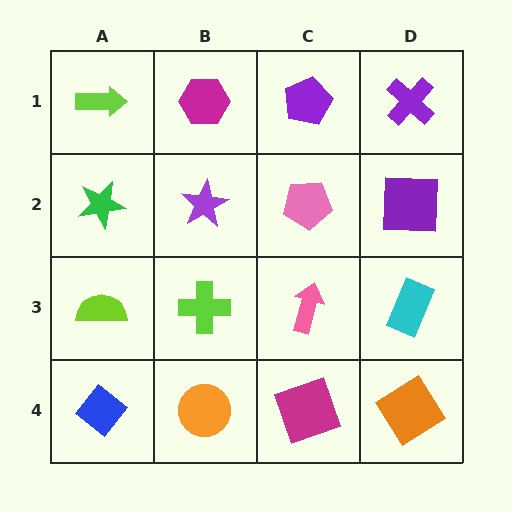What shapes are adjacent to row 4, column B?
A lime cross (row 3, column B), a blue diamond (row 4, column A), a magenta square (row 4, column C).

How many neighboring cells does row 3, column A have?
3.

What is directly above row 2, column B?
A magenta hexagon.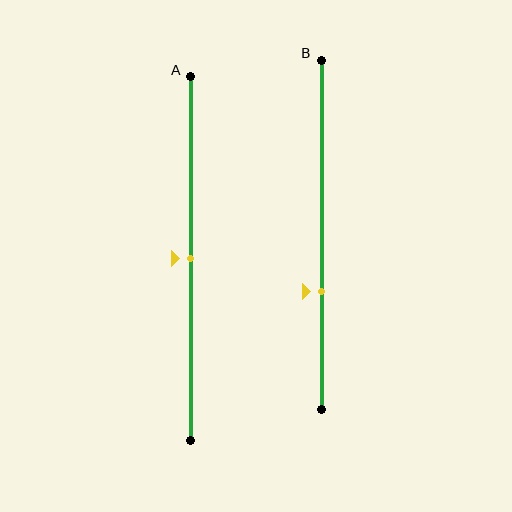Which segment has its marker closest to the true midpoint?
Segment A has its marker closest to the true midpoint.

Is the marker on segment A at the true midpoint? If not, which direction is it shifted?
Yes, the marker on segment A is at the true midpoint.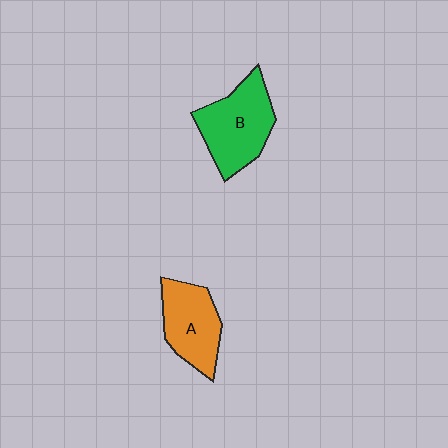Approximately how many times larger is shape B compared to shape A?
Approximately 1.2 times.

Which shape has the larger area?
Shape B (green).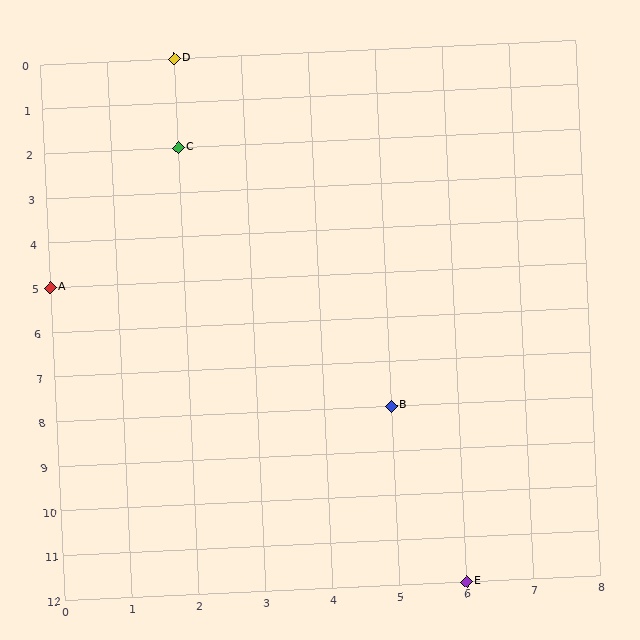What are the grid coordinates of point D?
Point D is at grid coordinates (2, 0).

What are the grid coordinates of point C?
Point C is at grid coordinates (2, 2).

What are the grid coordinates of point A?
Point A is at grid coordinates (0, 5).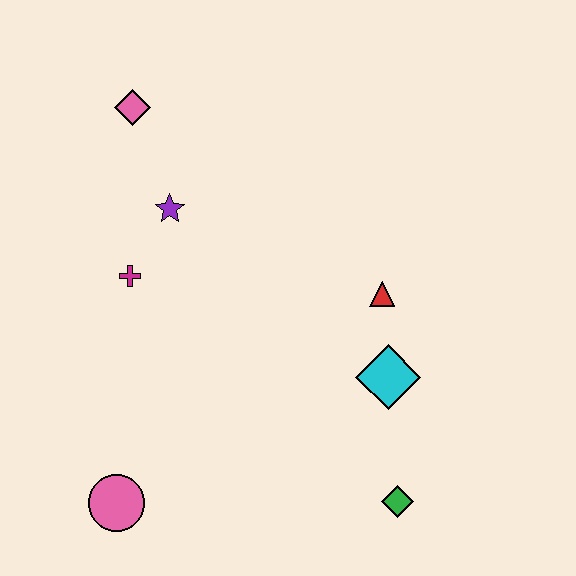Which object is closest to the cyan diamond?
The red triangle is closest to the cyan diamond.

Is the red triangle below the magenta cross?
Yes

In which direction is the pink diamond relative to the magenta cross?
The pink diamond is above the magenta cross.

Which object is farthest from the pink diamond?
The green diamond is farthest from the pink diamond.